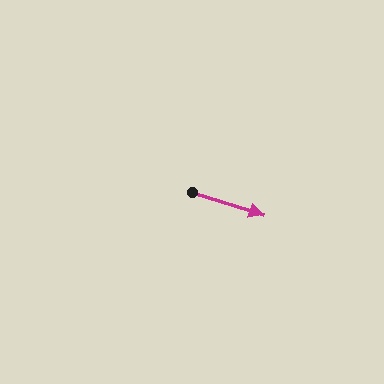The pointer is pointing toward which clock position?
Roughly 4 o'clock.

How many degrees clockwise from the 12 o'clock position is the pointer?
Approximately 108 degrees.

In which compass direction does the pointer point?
East.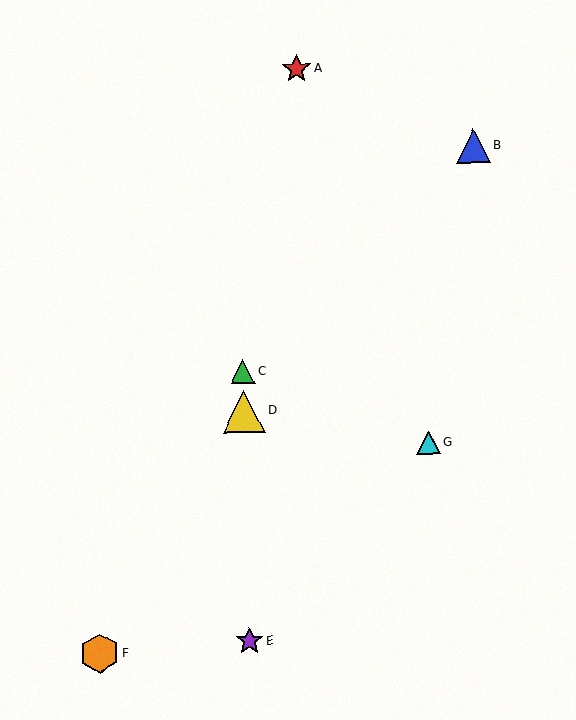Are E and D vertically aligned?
Yes, both are at x≈249.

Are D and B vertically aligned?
No, D is at x≈244 and B is at x≈473.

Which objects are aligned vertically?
Objects C, D, E are aligned vertically.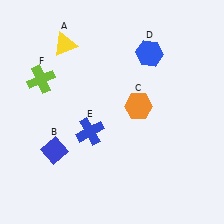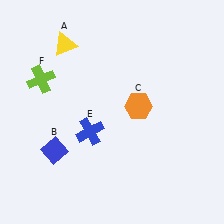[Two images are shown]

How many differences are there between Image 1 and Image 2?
There is 1 difference between the two images.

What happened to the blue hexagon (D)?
The blue hexagon (D) was removed in Image 2. It was in the top-right area of Image 1.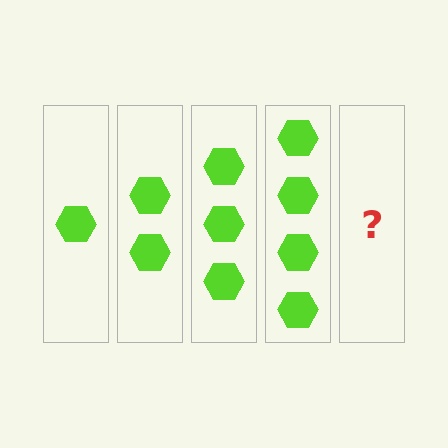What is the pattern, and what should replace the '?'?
The pattern is that each step adds one more hexagon. The '?' should be 5 hexagons.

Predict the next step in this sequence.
The next step is 5 hexagons.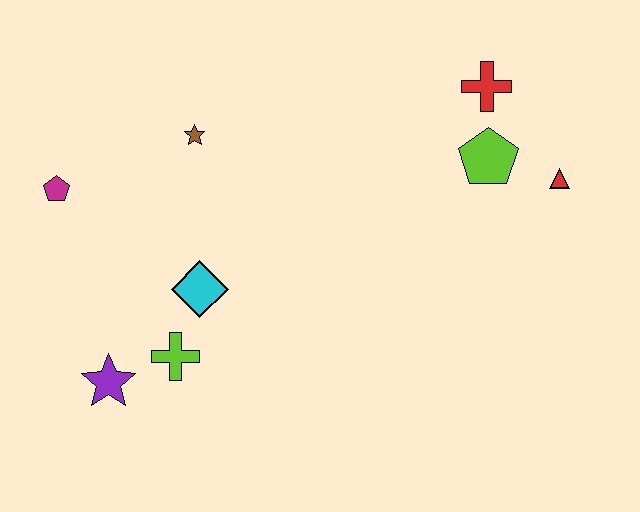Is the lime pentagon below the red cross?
Yes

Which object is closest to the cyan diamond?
The lime cross is closest to the cyan diamond.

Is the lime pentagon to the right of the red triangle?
No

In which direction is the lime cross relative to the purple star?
The lime cross is to the right of the purple star.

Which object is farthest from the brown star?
The red triangle is farthest from the brown star.